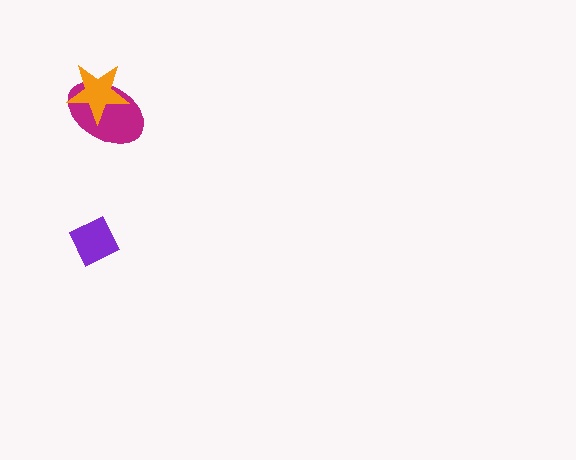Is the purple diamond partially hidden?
No, no other shape covers it.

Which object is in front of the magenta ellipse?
The orange star is in front of the magenta ellipse.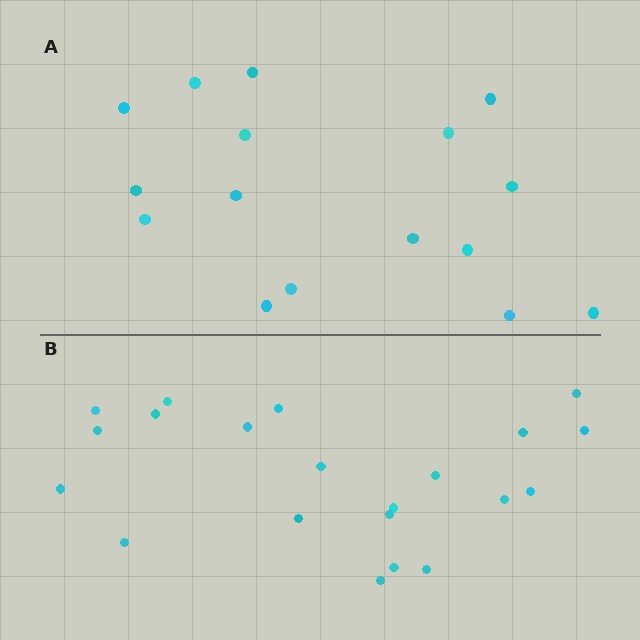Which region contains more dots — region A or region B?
Region B (the bottom region) has more dots.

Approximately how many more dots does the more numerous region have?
Region B has about 5 more dots than region A.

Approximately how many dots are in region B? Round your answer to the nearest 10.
About 20 dots. (The exact count is 21, which rounds to 20.)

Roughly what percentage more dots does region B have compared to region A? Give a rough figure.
About 30% more.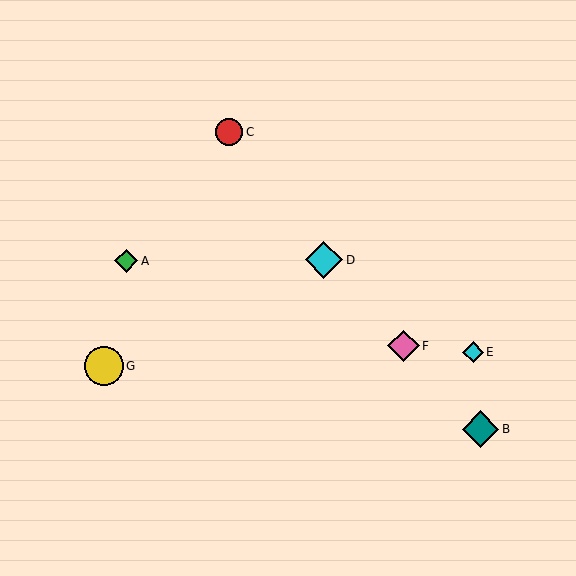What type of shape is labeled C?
Shape C is a red circle.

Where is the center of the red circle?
The center of the red circle is at (229, 132).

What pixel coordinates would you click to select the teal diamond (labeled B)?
Click at (481, 429) to select the teal diamond B.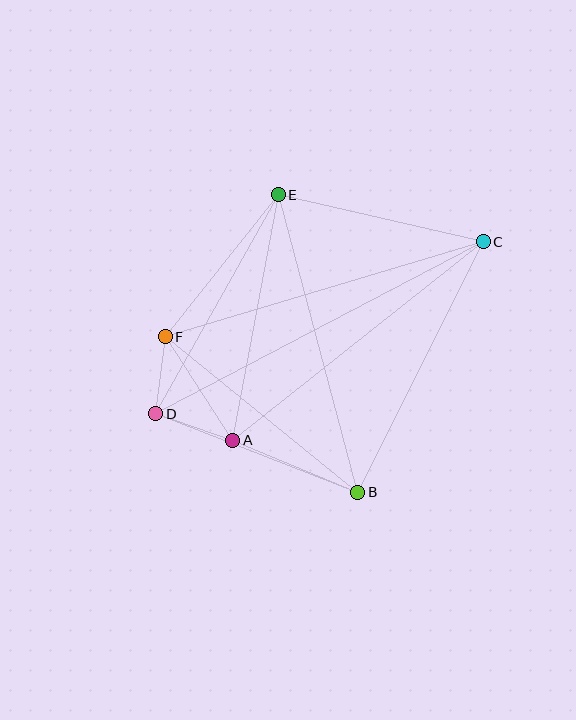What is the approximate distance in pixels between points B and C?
The distance between B and C is approximately 280 pixels.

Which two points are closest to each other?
Points D and F are closest to each other.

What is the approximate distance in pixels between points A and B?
The distance between A and B is approximately 135 pixels.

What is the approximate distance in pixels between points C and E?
The distance between C and E is approximately 210 pixels.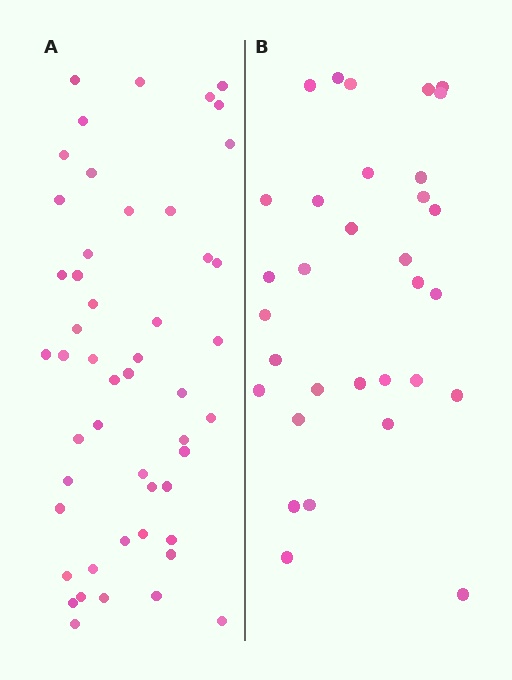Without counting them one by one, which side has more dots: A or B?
Region A (the left region) has more dots.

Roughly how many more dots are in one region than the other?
Region A has approximately 20 more dots than region B.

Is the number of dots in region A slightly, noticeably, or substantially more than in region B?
Region A has substantially more. The ratio is roughly 1.6 to 1.